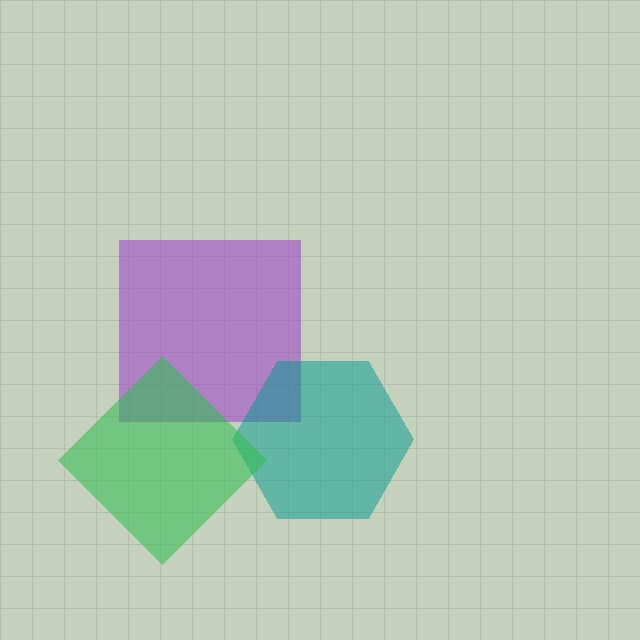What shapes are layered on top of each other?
The layered shapes are: a purple square, a teal hexagon, a green diamond.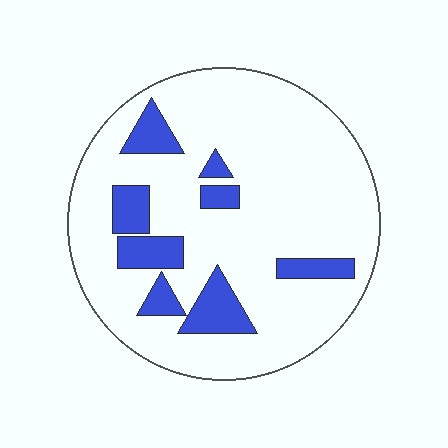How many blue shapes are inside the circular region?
8.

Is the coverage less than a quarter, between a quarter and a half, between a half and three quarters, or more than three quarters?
Less than a quarter.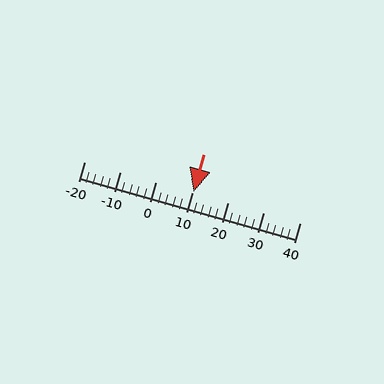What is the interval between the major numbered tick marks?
The major tick marks are spaced 10 units apart.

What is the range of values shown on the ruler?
The ruler shows values from -20 to 40.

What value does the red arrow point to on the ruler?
The red arrow points to approximately 10.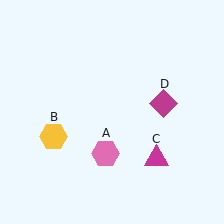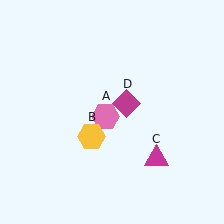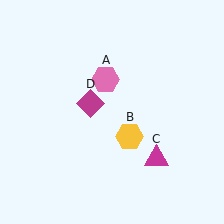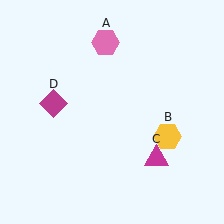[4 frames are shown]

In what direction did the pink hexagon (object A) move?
The pink hexagon (object A) moved up.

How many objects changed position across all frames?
3 objects changed position: pink hexagon (object A), yellow hexagon (object B), magenta diamond (object D).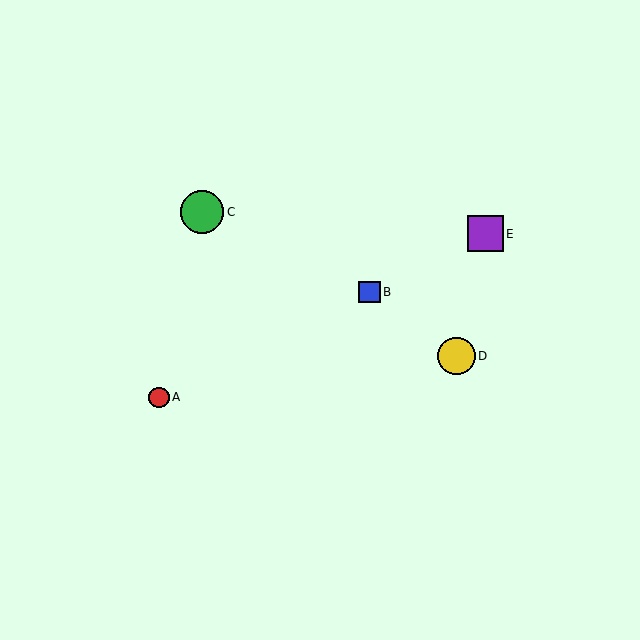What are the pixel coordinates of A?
Object A is at (159, 397).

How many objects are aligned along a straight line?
3 objects (A, B, E) are aligned along a straight line.